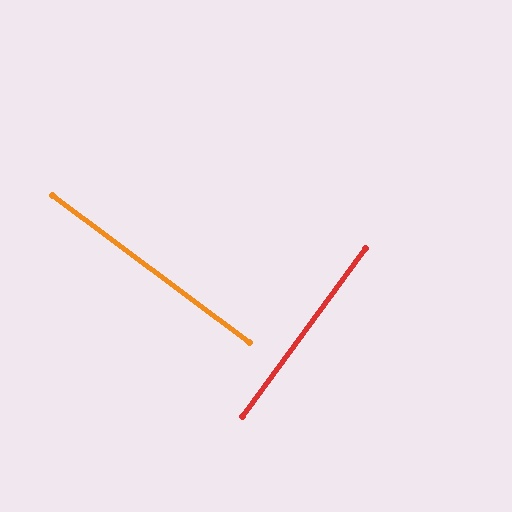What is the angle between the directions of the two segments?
Approximately 90 degrees.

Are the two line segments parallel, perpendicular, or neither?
Perpendicular — they meet at approximately 90°.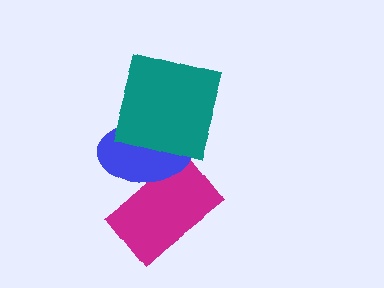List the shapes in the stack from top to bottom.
From top to bottom: the teal square, the blue ellipse, the magenta rectangle.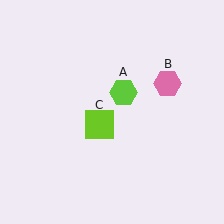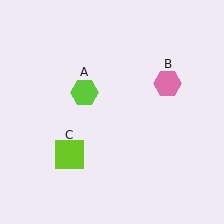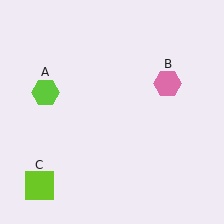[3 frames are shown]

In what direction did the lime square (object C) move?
The lime square (object C) moved down and to the left.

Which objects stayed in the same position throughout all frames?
Pink hexagon (object B) remained stationary.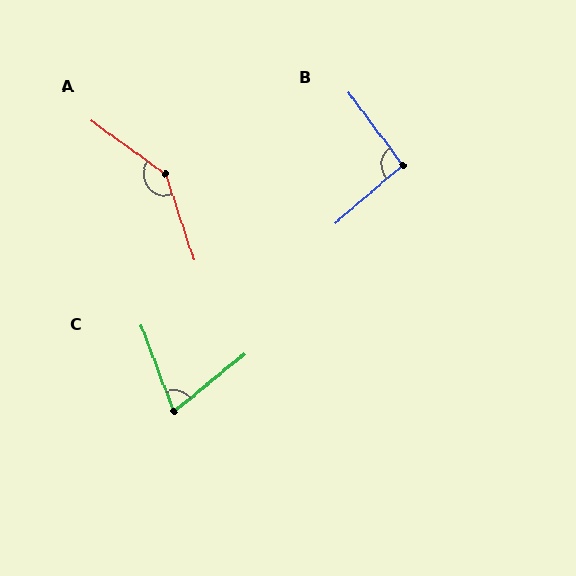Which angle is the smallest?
C, at approximately 72 degrees.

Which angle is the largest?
A, at approximately 144 degrees.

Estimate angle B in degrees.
Approximately 94 degrees.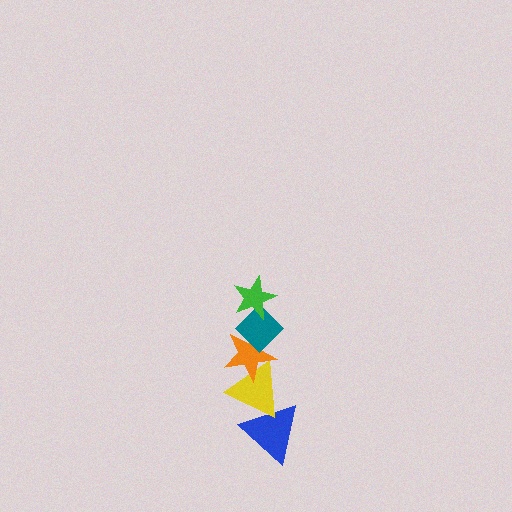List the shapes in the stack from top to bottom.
From top to bottom: the green star, the teal diamond, the orange star, the yellow triangle, the blue triangle.